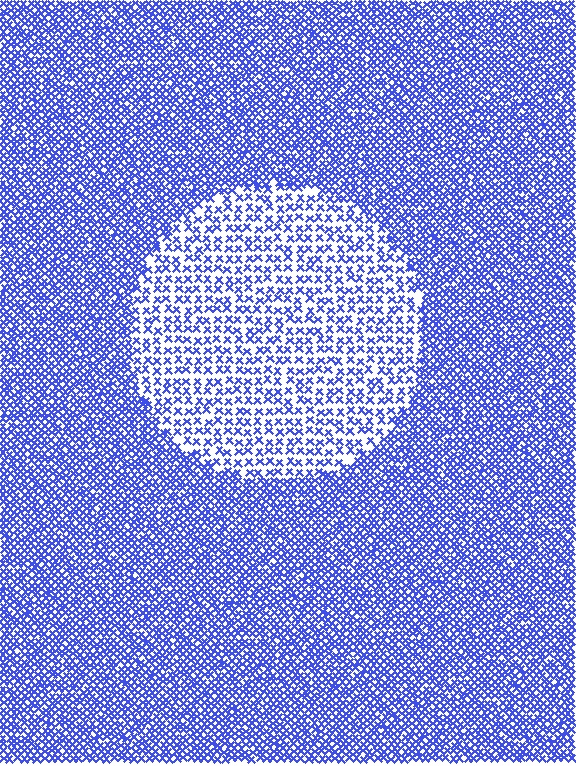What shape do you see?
I see a circle.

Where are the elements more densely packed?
The elements are more densely packed outside the circle boundary.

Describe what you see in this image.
The image contains small blue elements arranged at two different densities. A circle-shaped region is visible where the elements are less densely packed than the surrounding area.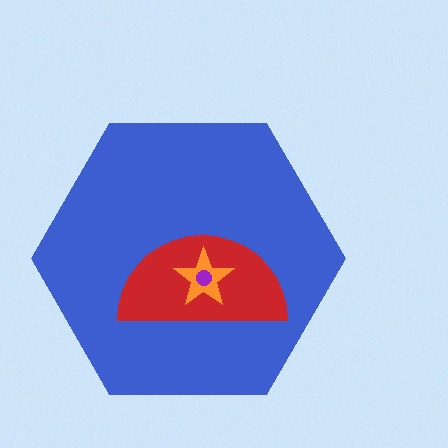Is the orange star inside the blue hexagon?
Yes.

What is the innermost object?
The purple circle.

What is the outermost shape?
The blue hexagon.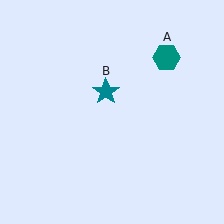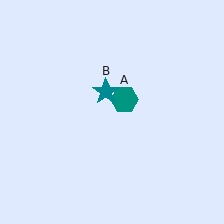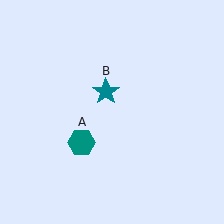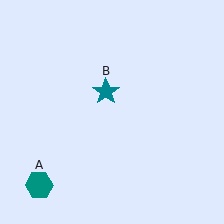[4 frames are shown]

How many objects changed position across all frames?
1 object changed position: teal hexagon (object A).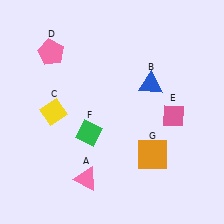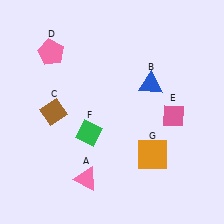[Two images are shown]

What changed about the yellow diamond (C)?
In Image 1, C is yellow. In Image 2, it changed to brown.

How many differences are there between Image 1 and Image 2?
There is 1 difference between the two images.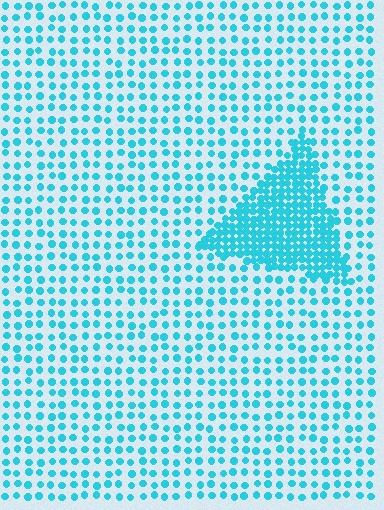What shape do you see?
I see a triangle.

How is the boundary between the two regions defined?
The boundary is defined by a change in element density (approximately 2.7x ratio). All elements are the same color, size, and shape.